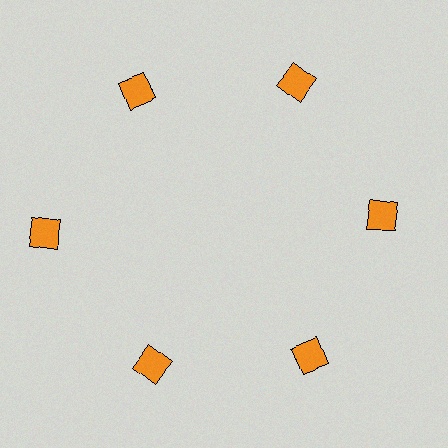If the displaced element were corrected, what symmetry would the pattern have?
It would have 6-fold rotational symmetry — the pattern would map onto itself every 60 degrees.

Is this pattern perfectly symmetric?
No. The 6 orange squares are arranged in a ring, but one element near the 9 o'clock position is pushed outward from the center, breaking the 6-fold rotational symmetry.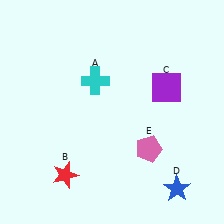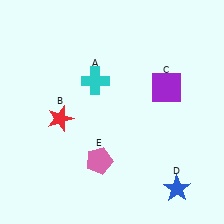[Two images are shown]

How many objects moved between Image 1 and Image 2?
2 objects moved between the two images.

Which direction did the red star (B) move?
The red star (B) moved up.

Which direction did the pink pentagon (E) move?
The pink pentagon (E) moved left.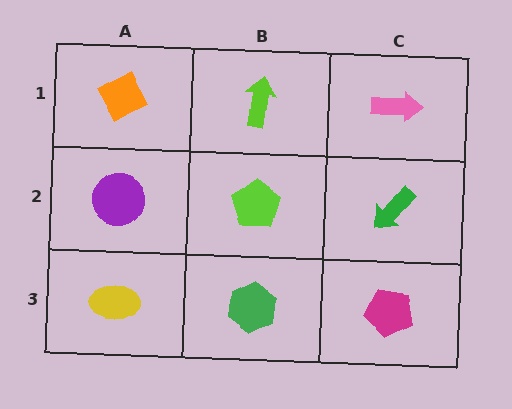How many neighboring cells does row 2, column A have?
3.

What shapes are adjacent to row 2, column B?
A lime arrow (row 1, column B), a green hexagon (row 3, column B), a purple circle (row 2, column A), a green arrow (row 2, column C).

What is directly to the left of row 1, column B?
An orange diamond.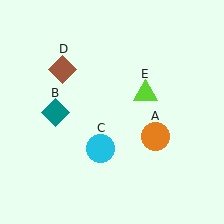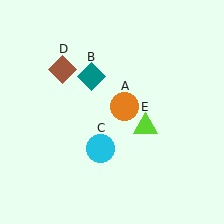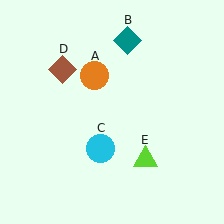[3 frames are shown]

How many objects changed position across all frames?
3 objects changed position: orange circle (object A), teal diamond (object B), lime triangle (object E).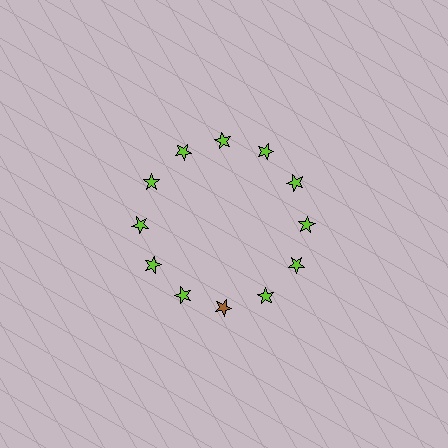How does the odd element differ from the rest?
It has a different color: brown instead of lime.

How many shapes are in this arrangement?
There are 12 shapes arranged in a ring pattern.